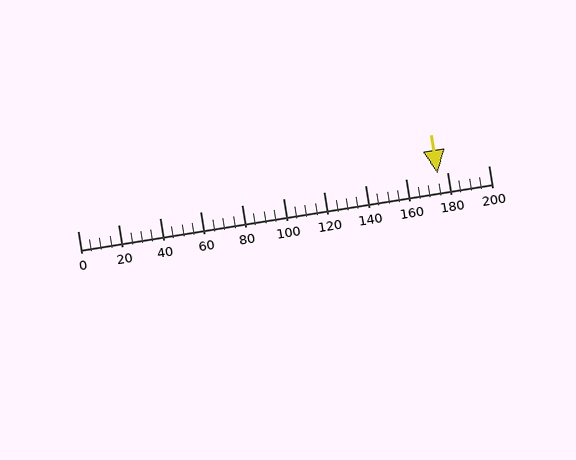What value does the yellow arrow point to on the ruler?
The yellow arrow points to approximately 175.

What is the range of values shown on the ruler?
The ruler shows values from 0 to 200.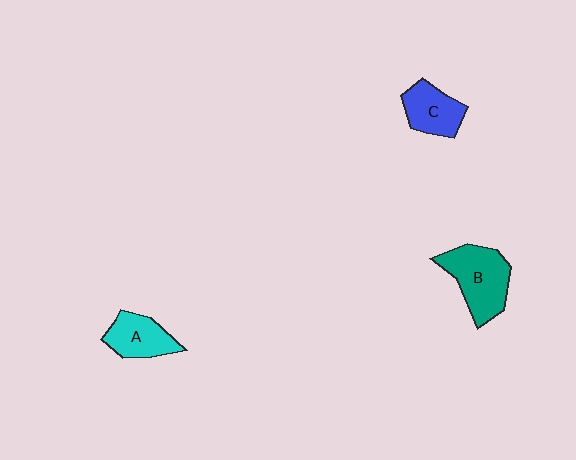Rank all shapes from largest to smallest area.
From largest to smallest: B (teal), C (blue), A (cyan).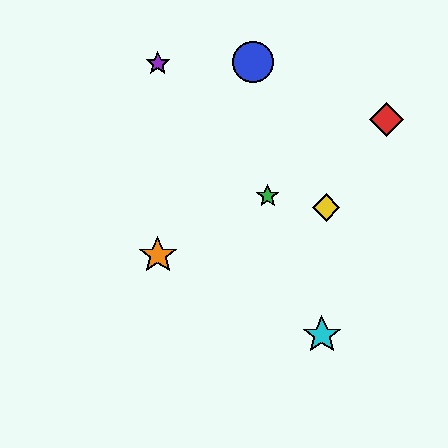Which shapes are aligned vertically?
The purple star, the orange star are aligned vertically.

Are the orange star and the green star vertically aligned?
No, the orange star is at x≈158 and the green star is at x≈268.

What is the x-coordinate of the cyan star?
The cyan star is at x≈322.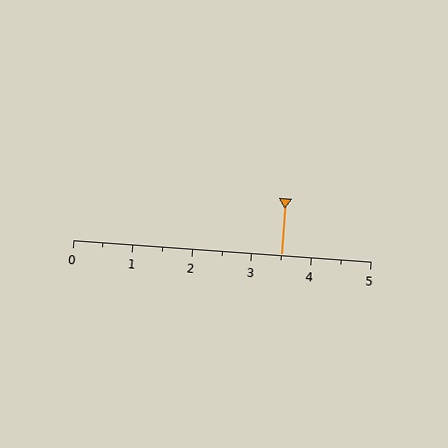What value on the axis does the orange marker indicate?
The marker indicates approximately 3.5.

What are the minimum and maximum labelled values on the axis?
The axis runs from 0 to 5.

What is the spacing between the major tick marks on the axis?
The major ticks are spaced 1 apart.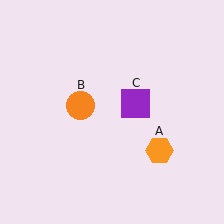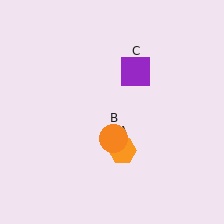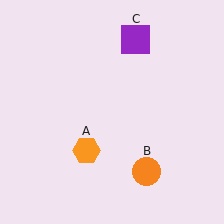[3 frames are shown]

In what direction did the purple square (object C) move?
The purple square (object C) moved up.